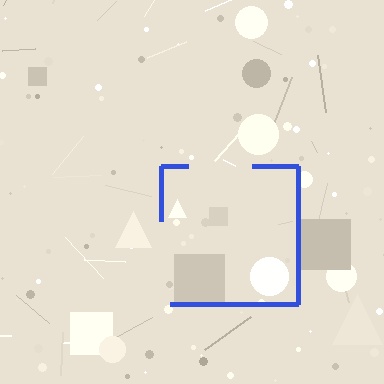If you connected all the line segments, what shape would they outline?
They would outline a square.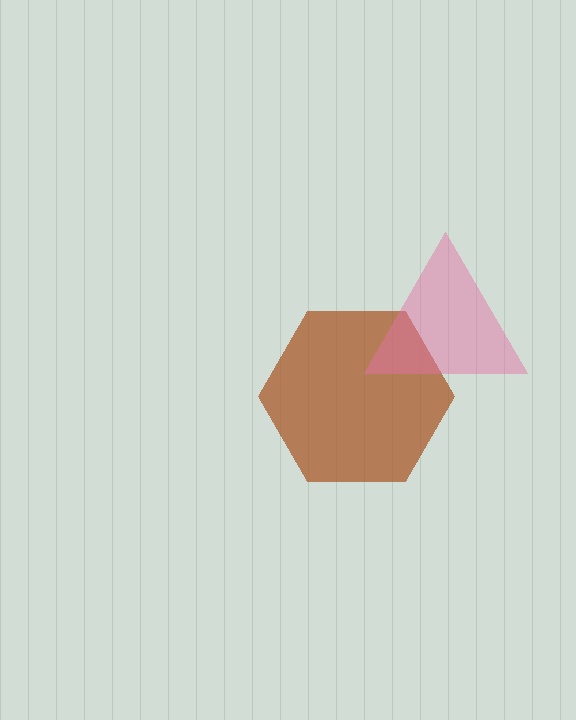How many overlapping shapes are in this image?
There are 2 overlapping shapes in the image.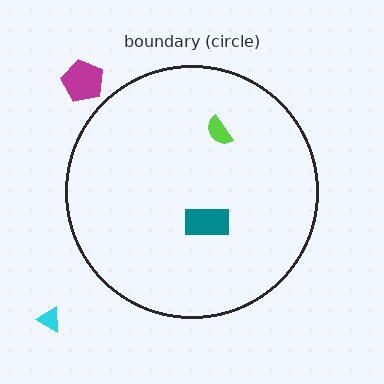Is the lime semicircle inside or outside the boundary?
Inside.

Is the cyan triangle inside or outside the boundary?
Outside.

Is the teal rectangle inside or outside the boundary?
Inside.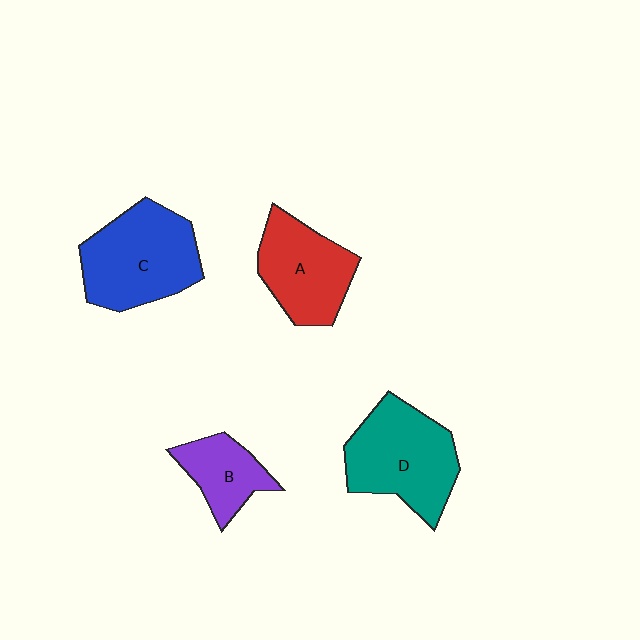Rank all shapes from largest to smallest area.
From largest to smallest: C (blue), D (teal), A (red), B (purple).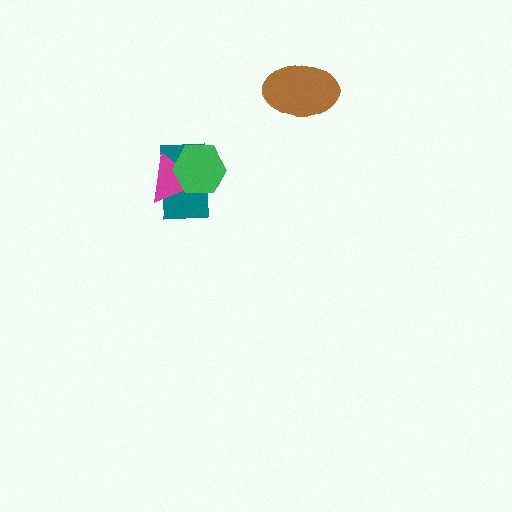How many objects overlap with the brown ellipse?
0 objects overlap with the brown ellipse.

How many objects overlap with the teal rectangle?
2 objects overlap with the teal rectangle.